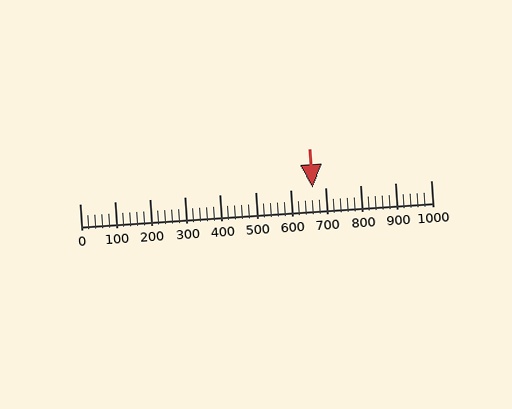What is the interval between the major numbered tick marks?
The major tick marks are spaced 100 units apart.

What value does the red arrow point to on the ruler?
The red arrow points to approximately 665.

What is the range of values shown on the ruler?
The ruler shows values from 0 to 1000.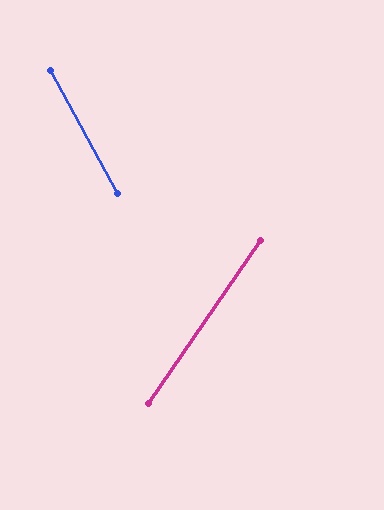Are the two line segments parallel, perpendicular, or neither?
Neither parallel nor perpendicular — they differ by about 63°.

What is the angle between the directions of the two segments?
Approximately 63 degrees.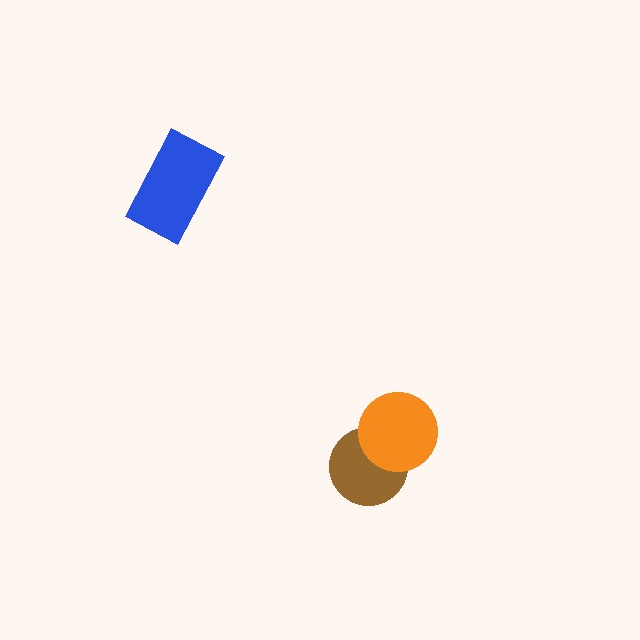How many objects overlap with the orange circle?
1 object overlaps with the orange circle.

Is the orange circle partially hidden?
No, no other shape covers it.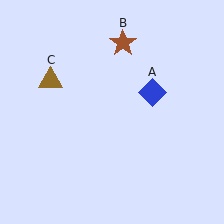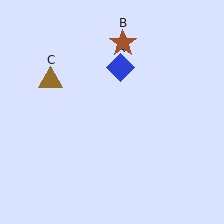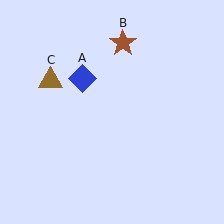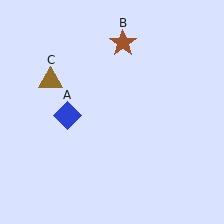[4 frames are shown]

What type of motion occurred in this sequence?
The blue diamond (object A) rotated counterclockwise around the center of the scene.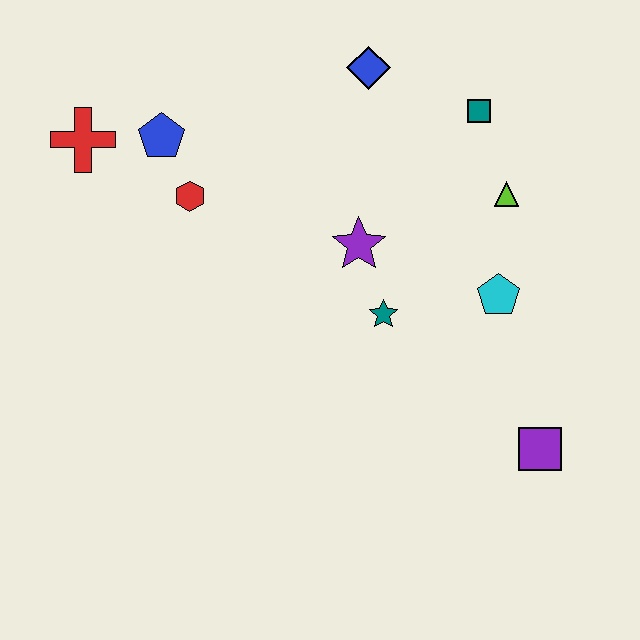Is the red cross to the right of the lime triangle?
No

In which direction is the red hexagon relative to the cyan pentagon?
The red hexagon is to the left of the cyan pentagon.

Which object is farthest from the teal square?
The red cross is farthest from the teal square.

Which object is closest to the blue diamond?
The teal square is closest to the blue diamond.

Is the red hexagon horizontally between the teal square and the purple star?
No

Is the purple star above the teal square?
No